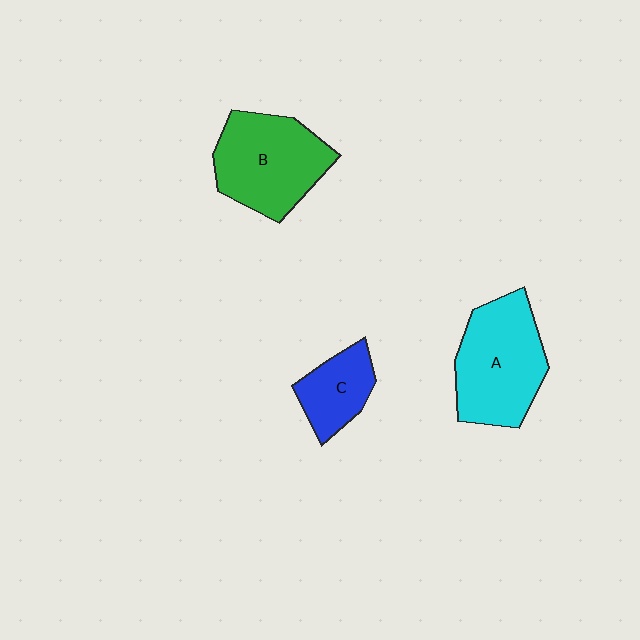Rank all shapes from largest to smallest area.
From largest to smallest: A (cyan), B (green), C (blue).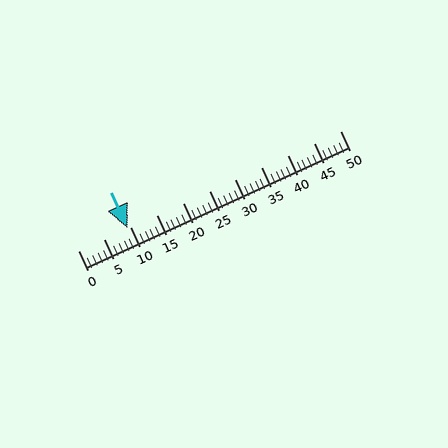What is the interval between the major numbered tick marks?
The major tick marks are spaced 5 units apart.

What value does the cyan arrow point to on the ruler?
The cyan arrow points to approximately 10.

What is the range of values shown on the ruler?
The ruler shows values from 0 to 50.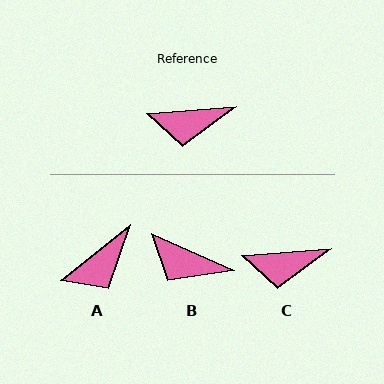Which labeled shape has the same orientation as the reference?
C.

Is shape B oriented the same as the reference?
No, it is off by about 29 degrees.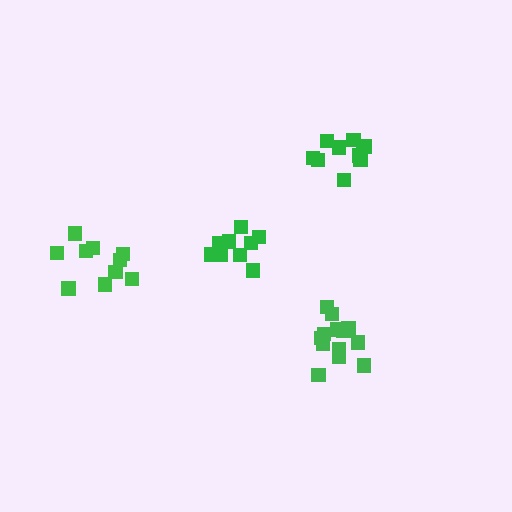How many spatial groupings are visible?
There are 4 spatial groupings.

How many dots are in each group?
Group 1: 13 dots, Group 2: 10 dots, Group 3: 10 dots, Group 4: 10 dots (43 total).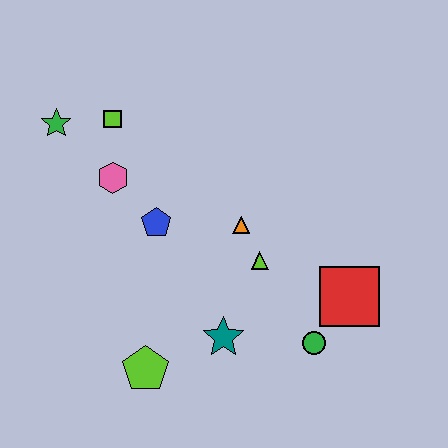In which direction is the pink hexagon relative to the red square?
The pink hexagon is to the left of the red square.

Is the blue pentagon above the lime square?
No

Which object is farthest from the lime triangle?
The green star is farthest from the lime triangle.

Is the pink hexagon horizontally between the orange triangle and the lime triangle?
No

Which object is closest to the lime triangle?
The orange triangle is closest to the lime triangle.